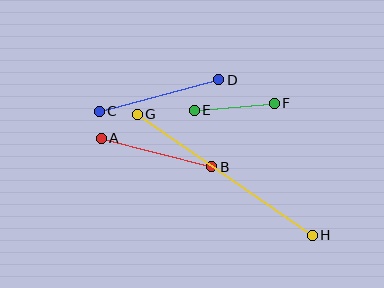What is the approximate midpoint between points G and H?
The midpoint is at approximately (225, 175) pixels.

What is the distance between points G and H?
The distance is approximately 213 pixels.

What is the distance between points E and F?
The distance is approximately 81 pixels.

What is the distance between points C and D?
The distance is approximately 124 pixels.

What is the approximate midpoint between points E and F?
The midpoint is at approximately (234, 107) pixels.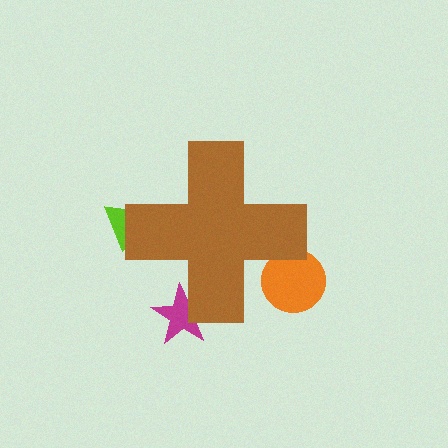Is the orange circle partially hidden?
Yes, the orange circle is partially hidden behind the brown cross.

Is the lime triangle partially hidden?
Yes, the lime triangle is partially hidden behind the brown cross.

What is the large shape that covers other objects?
A brown cross.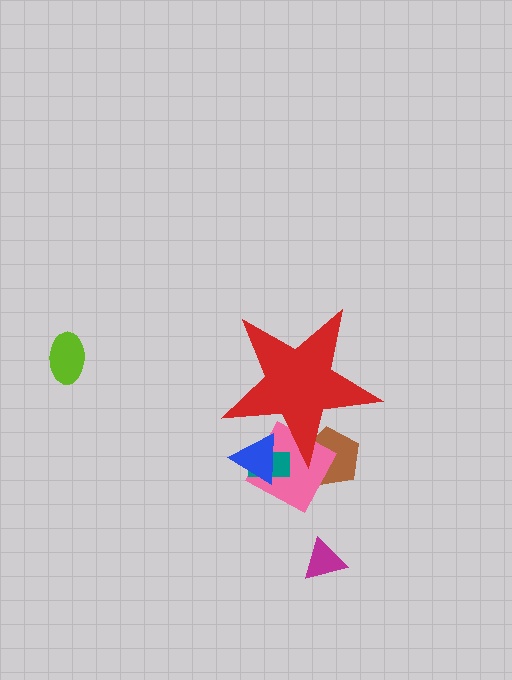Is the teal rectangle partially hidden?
Yes, the teal rectangle is partially hidden behind the red star.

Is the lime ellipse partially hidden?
No, the lime ellipse is fully visible.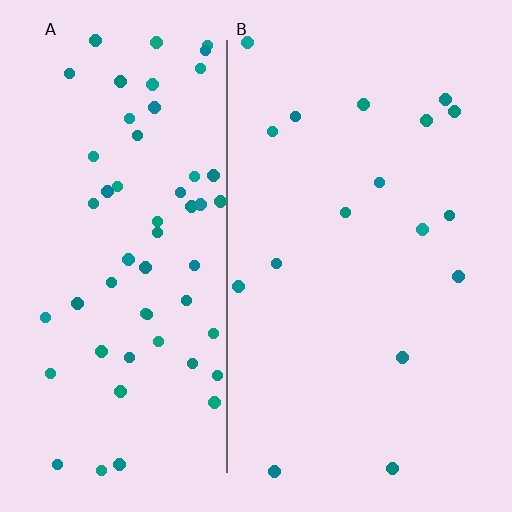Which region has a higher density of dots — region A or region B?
A (the left).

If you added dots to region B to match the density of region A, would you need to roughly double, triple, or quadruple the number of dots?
Approximately triple.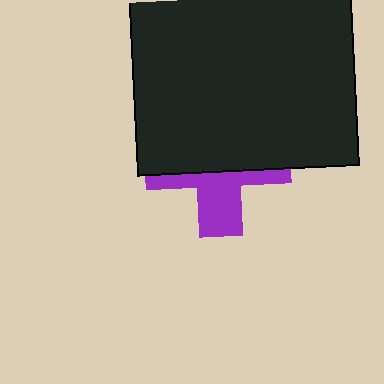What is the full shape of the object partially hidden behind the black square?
The partially hidden object is a purple cross.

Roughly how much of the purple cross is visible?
A small part of it is visible (roughly 39%).